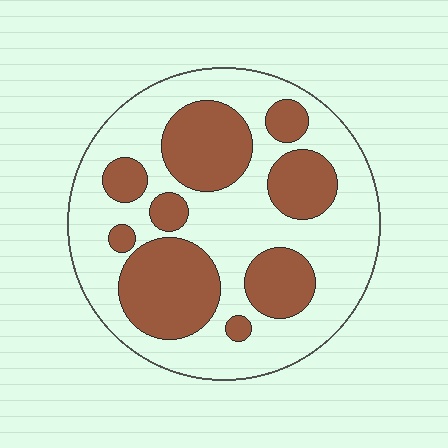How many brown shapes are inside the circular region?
9.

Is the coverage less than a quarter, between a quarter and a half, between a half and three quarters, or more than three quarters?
Between a quarter and a half.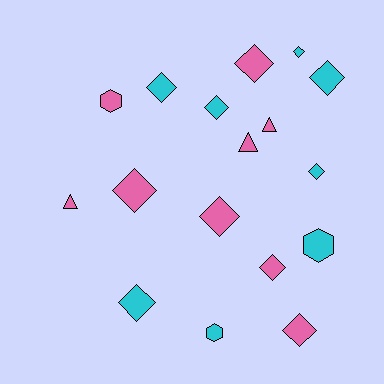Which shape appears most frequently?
Diamond, with 11 objects.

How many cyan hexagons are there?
There are 2 cyan hexagons.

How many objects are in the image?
There are 17 objects.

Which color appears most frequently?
Pink, with 9 objects.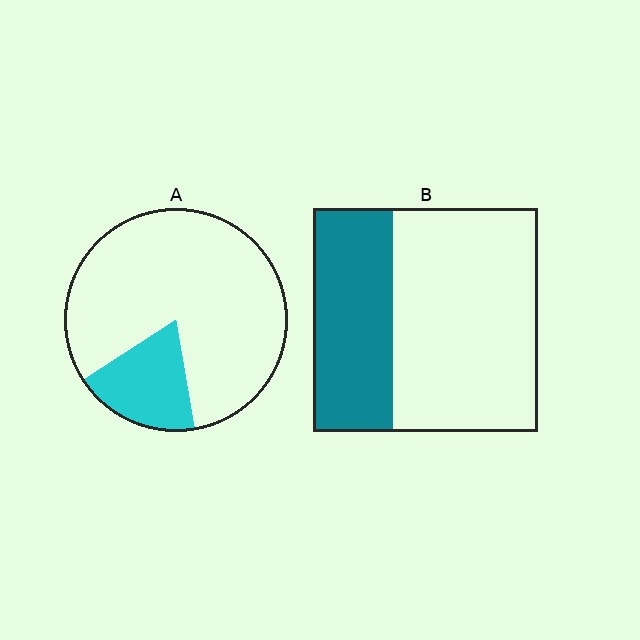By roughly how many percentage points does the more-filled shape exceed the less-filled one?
By roughly 15 percentage points (B over A).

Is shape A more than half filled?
No.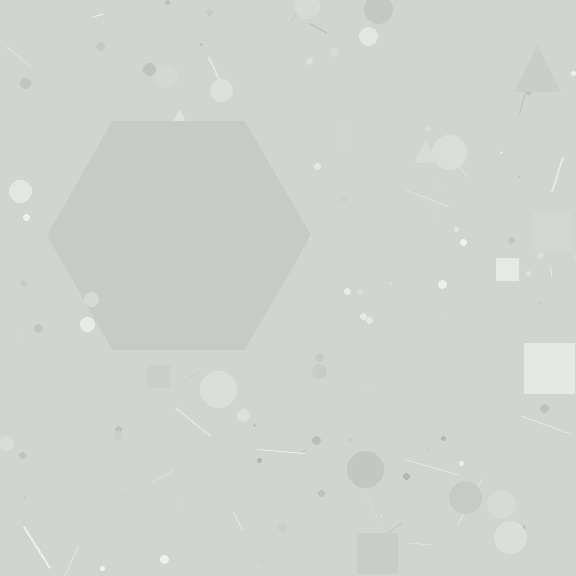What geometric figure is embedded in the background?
A hexagon is embedded in the background.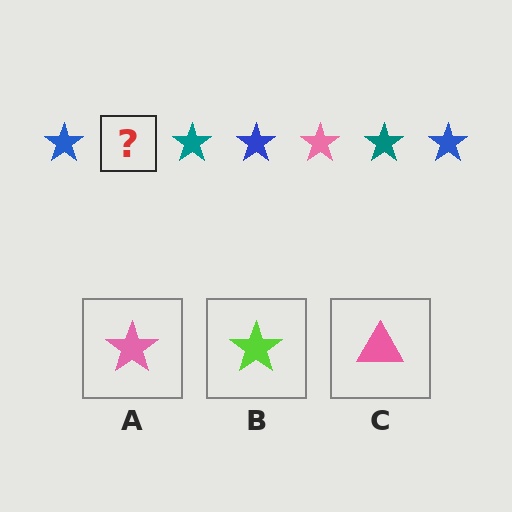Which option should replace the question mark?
Option A.